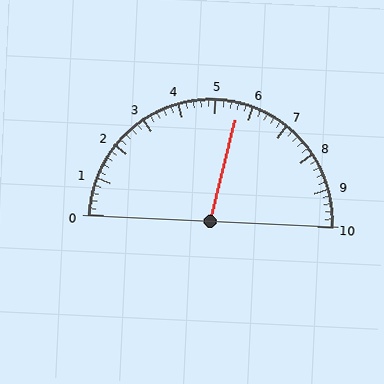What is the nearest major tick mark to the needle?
The nearest major tick mark is 6.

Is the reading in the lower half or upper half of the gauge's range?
The reading is in the upper half of the range (0 to 10).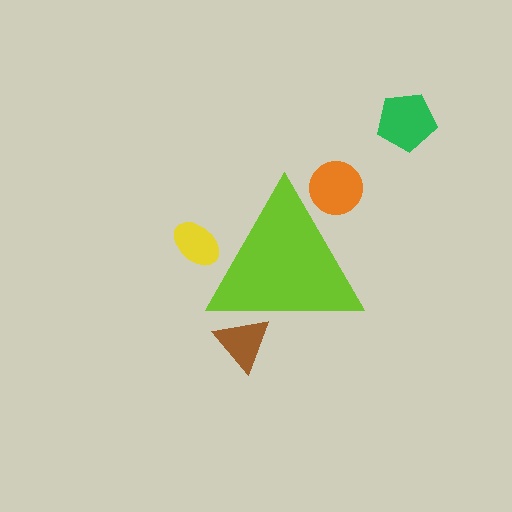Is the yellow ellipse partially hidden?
Yes, the yellow ellipse is partially hidden behind the lime triangle.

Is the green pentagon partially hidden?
No, the green pentagon is fully visible.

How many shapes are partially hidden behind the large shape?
3 shapes are partially hidden.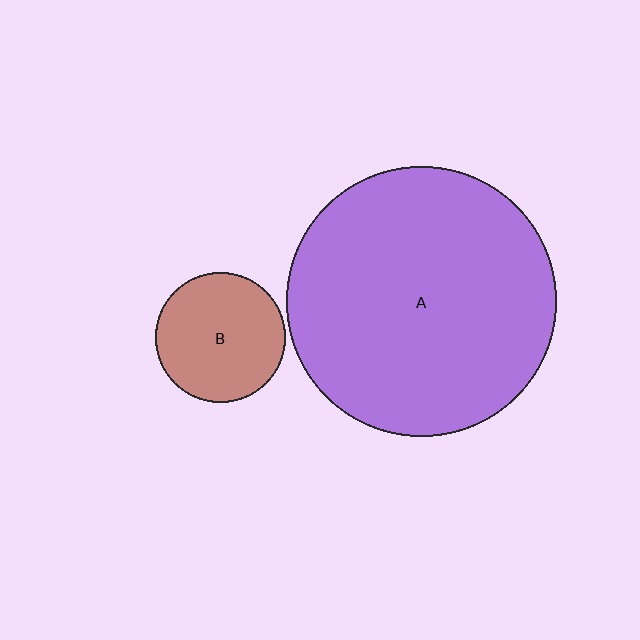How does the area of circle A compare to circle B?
Approximately 4.3 times.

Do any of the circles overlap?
No, none of the circles overlap.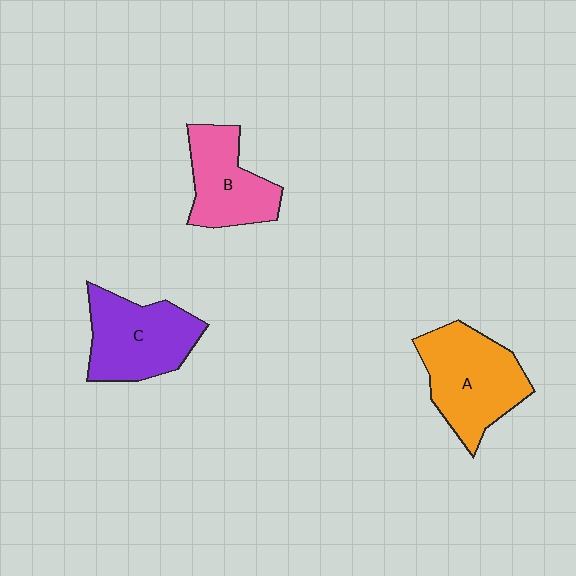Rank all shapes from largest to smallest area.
From largest to smallest: A (orange), C (purple), B (pink).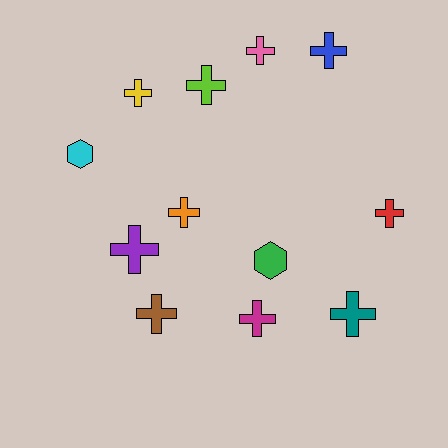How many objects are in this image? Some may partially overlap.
There are 12 objects.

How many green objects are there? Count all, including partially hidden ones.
There is 1 green object.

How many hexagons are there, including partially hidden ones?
There are 2 hexagons.